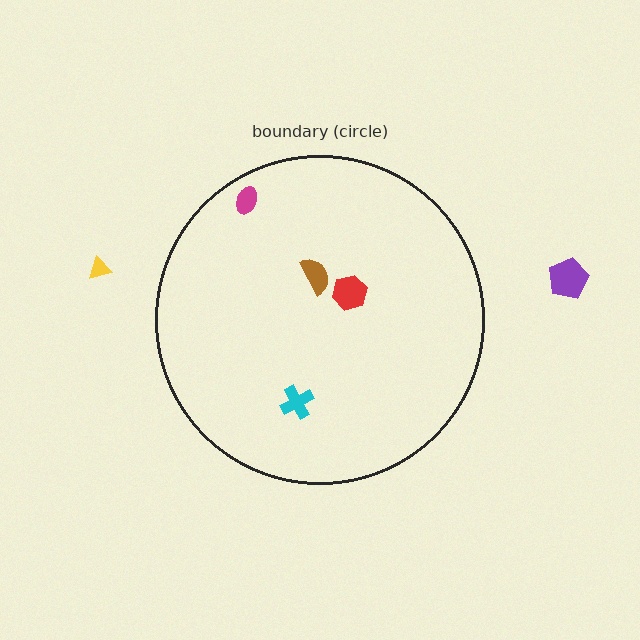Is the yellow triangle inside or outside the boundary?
Outside.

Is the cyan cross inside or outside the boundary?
Inside.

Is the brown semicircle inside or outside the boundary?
Inside.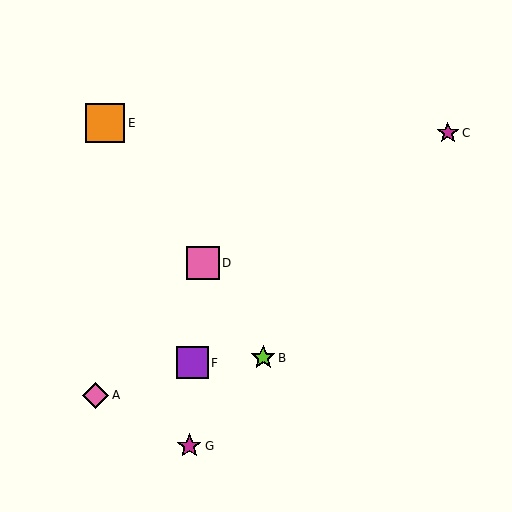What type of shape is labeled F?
Shape F is a purple square.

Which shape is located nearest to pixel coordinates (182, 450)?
The magenta star (labeled G) at (189, 446) is nearest to that location.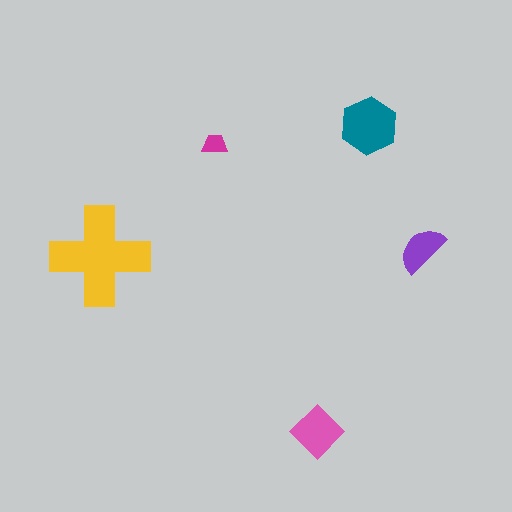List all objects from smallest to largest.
The magenta trapezoid, the purple semicircle, the pink diamond, the teal hexagon, the yellow cross.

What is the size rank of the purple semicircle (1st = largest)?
4th.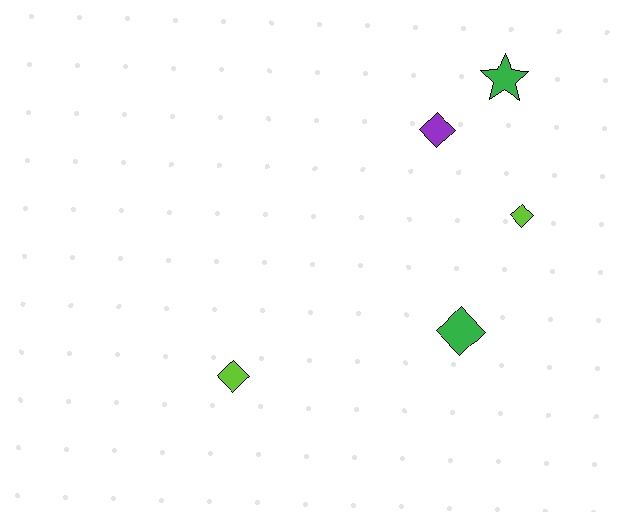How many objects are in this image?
There are 5 objects.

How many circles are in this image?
There are no circles.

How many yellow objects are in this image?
There are no yellow objects.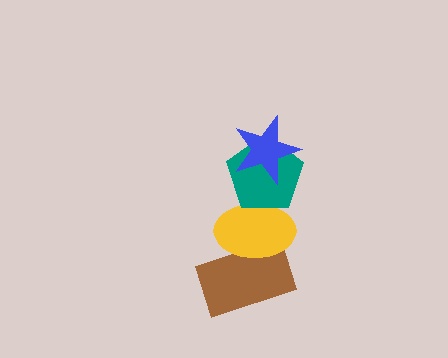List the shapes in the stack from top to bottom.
From top to bottom: the blue star, the teal pentagon, the yellow ellipse, the brown rectangle.